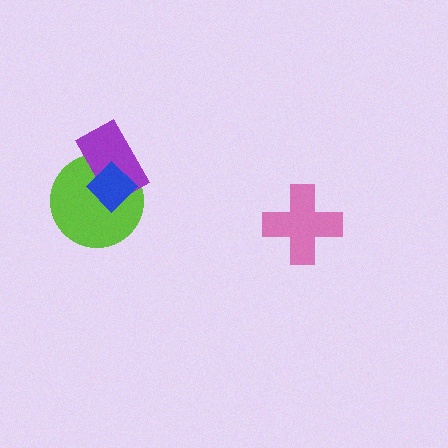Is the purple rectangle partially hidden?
Yes, it is partially covered by another shape.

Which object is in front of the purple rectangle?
The blue diamond is in front of the purple rectangle.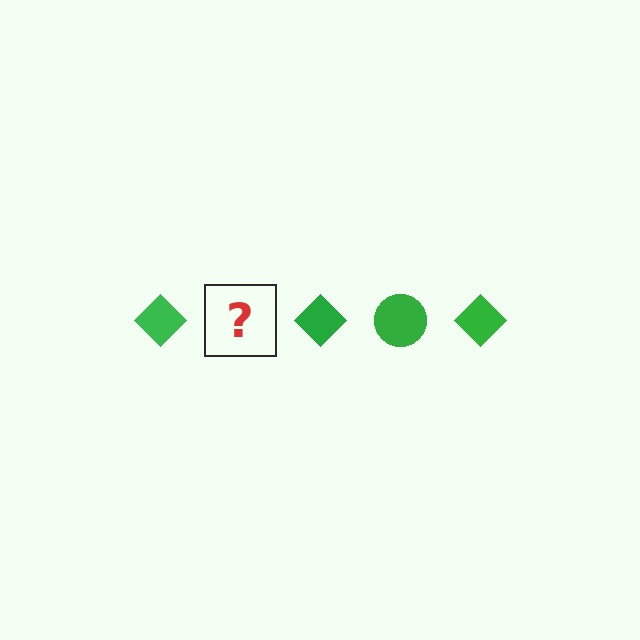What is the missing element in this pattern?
The missing element is a green circle.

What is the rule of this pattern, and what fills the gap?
The rule is that the pattern cycles through diamond, circle shapes in green. The gap should be filled with a green circle.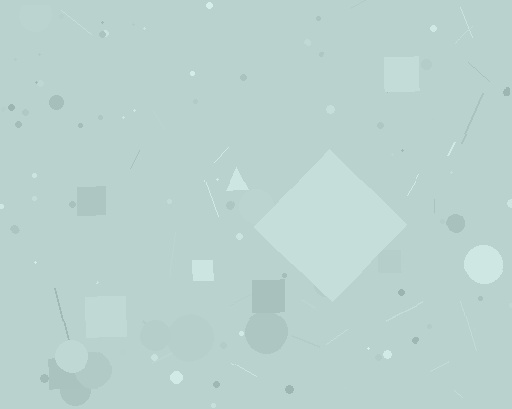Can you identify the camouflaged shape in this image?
The camouflaged shape is a diamond.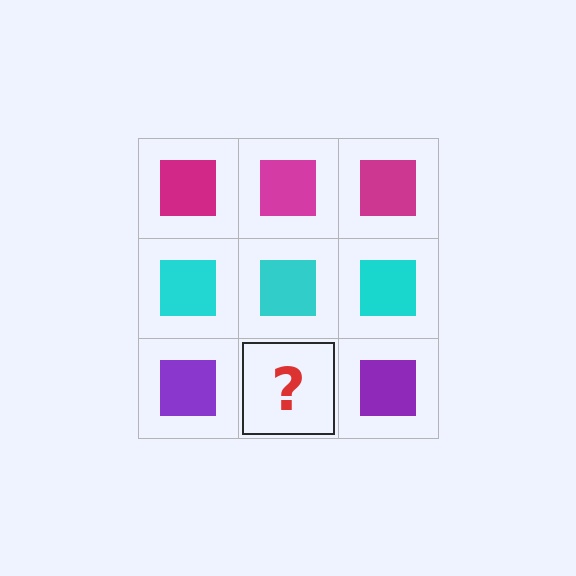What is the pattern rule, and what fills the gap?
The rule is that each row has a consistent color. The gap should be filled with a purple square.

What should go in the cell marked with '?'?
The missing cell should contain a purple square.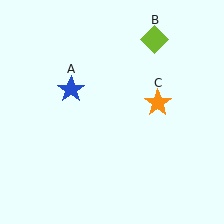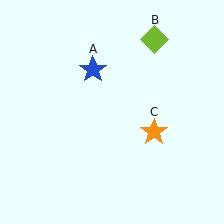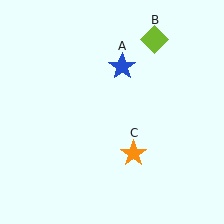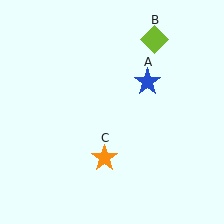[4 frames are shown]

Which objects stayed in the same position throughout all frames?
Lime diamond (object B) remained stationary.